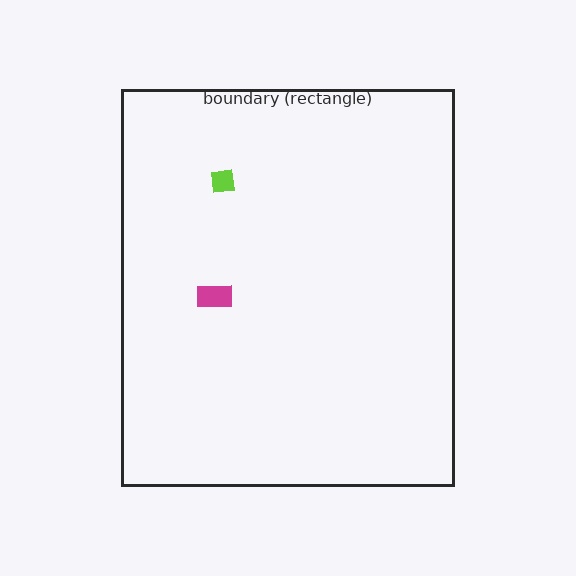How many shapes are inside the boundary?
2 inside, 0 outside.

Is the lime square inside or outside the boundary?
Inside.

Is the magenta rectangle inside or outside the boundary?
Inside.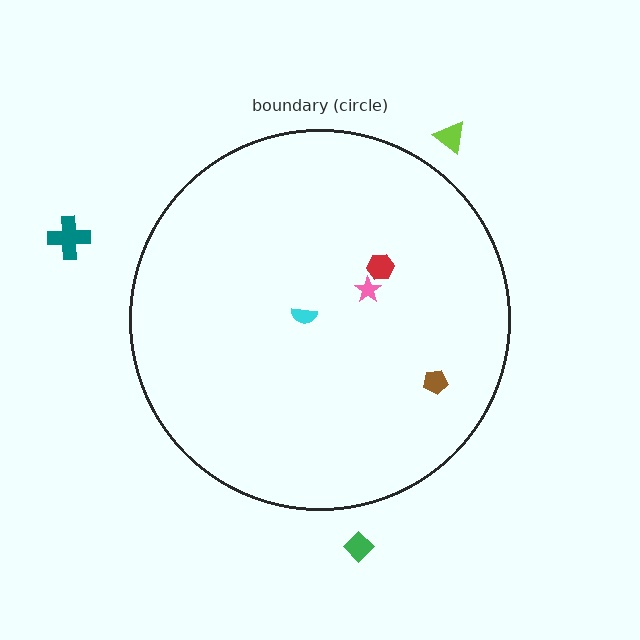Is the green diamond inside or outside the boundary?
Outside.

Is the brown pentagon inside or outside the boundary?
Inside.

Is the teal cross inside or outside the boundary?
Outside.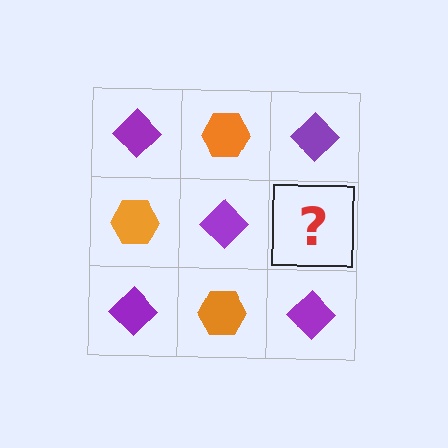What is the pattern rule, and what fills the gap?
The rule is that it alternates purple diamond and orange hexagon in a checkerboard pattern. The gap should be filled with an orange hexagon.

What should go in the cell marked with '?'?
The missing cell should contain an orange hexagon.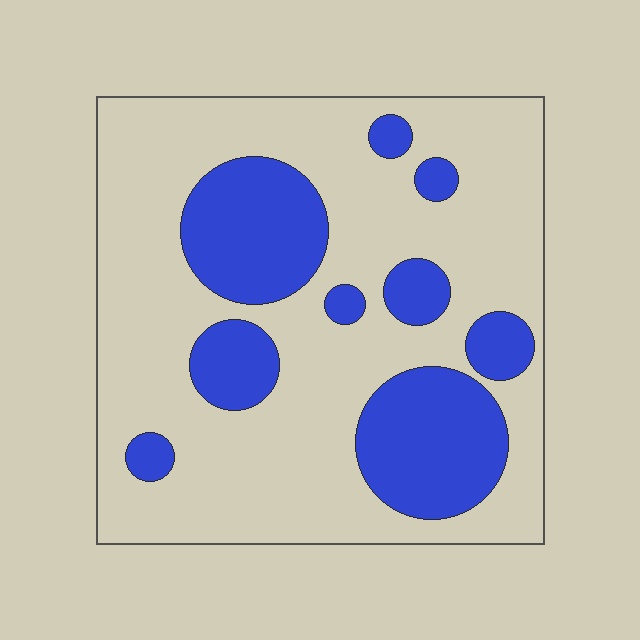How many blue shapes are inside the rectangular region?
9.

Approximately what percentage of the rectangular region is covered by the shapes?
Approximately 30%.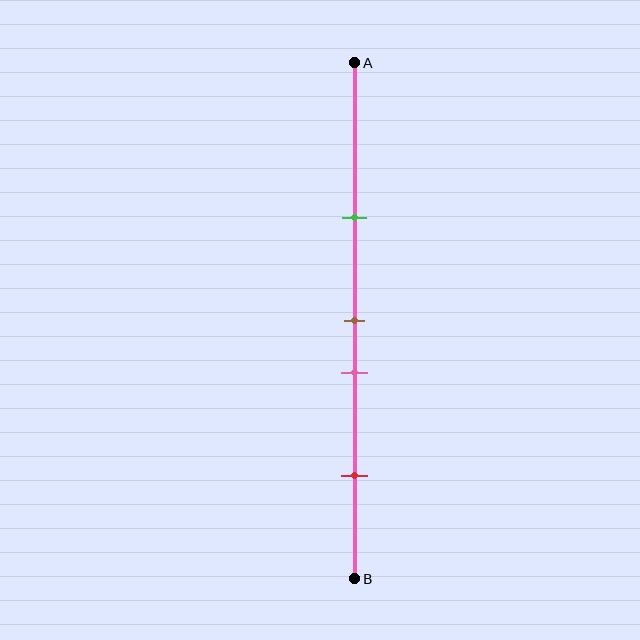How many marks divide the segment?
There are 4 marks dividing the segment.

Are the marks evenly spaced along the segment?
No, the marks are not evenly spaced.